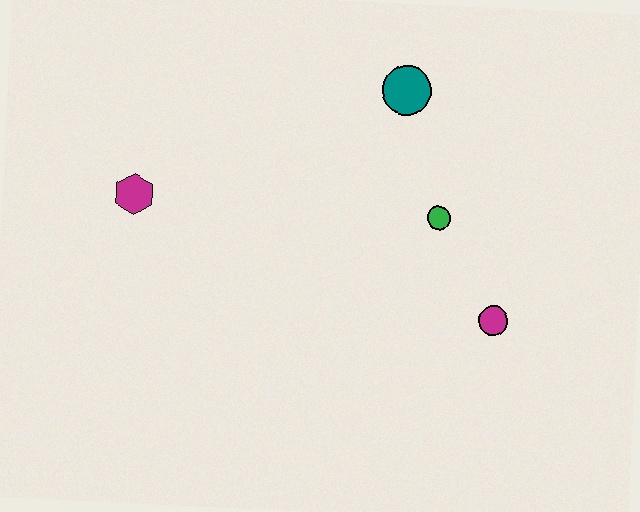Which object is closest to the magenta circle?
The green circle is closest to the magenta circle.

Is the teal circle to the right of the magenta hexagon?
Yes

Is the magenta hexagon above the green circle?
Yes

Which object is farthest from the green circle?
The magenta hexagon is farthest from the green circle.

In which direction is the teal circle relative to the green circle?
The teal circle is above the green circle.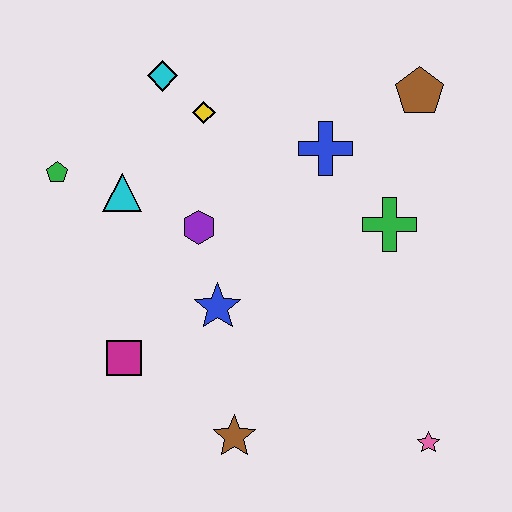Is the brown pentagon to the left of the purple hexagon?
No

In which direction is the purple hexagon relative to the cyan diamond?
The purple hexagon is below the cyan diamond.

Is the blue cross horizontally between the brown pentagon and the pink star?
No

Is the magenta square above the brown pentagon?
No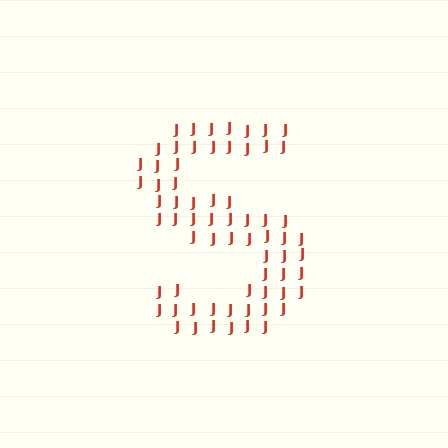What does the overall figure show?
The overall figure shows the letter S.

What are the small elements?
The small elements are letter J's.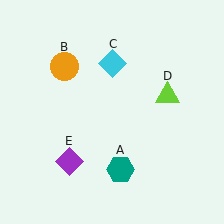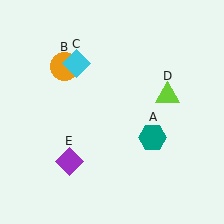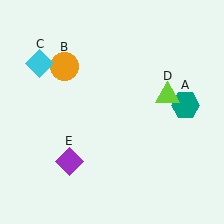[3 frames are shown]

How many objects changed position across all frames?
2 objects changed position: teal hexagon (object A), cyan diamond (object C).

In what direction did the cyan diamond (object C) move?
The cyan diamond (object C) moved left.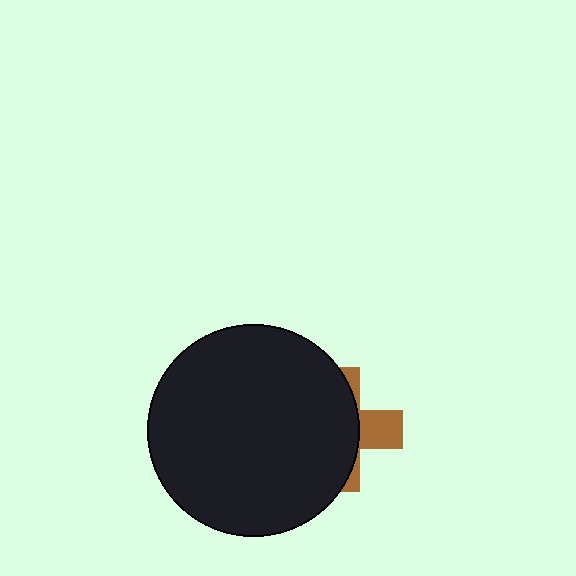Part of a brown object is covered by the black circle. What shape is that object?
It is a cross.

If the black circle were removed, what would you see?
You would see the complete brown cross.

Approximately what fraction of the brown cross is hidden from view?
Roughly 70% of the brown cross is hidden behind the black circle.